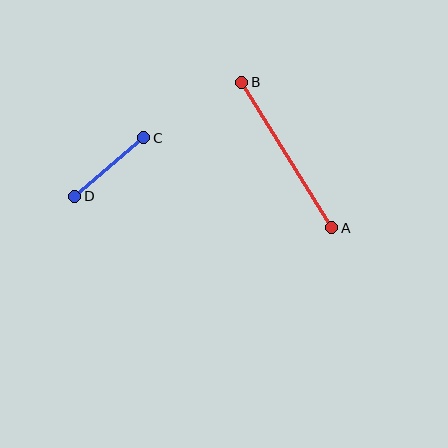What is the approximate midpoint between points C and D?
The midpoint is at approximately (109, 167) pixels.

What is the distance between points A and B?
The distance is approximately 171 pixels.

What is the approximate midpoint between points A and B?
The midpoint is at approximately (287, 155) pixels.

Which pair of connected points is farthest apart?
Points A and B are farthest apart.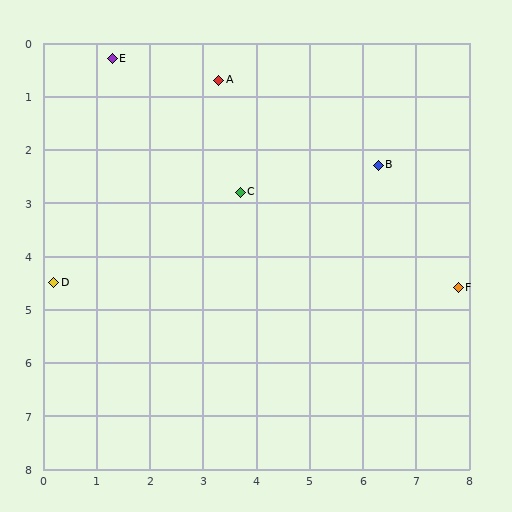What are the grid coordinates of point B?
Point B is at approximately (6.3, 2.3).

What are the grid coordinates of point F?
Point F is at approximately (7.8, 4.6).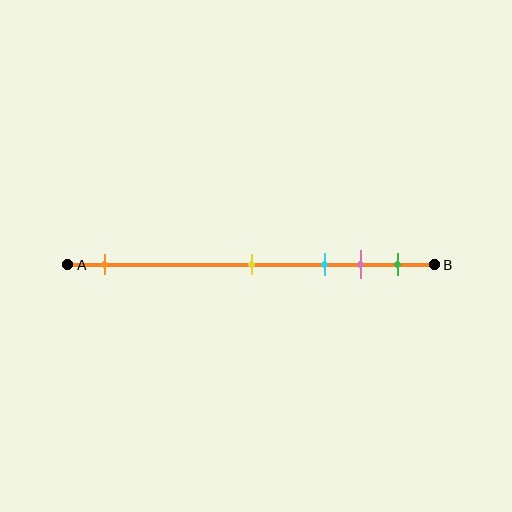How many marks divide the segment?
There are 5 marks dividing the segment.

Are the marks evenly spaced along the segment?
No, the marks are not evenly spaced.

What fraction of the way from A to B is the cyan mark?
The cyan mark is approximately 70% (0.7) of the way from A to B.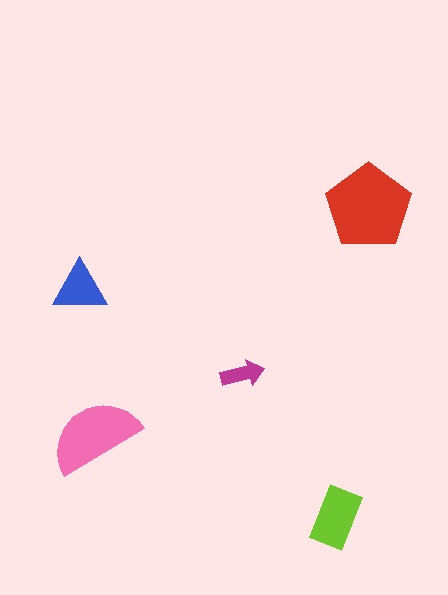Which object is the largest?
The red pentagon.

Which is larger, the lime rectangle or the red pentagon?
The red pentagon.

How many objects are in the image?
There are 5 objects in the image.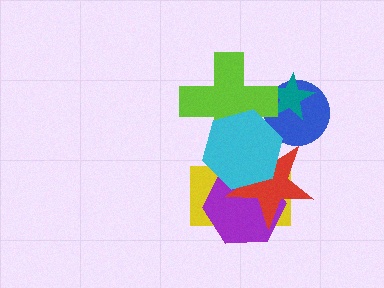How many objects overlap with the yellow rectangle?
3 objects overlap with the yellow rectangle.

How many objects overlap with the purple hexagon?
3 objects overlap with the purple hexagon.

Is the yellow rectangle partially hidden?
Yes, it is partially covered by another shape.